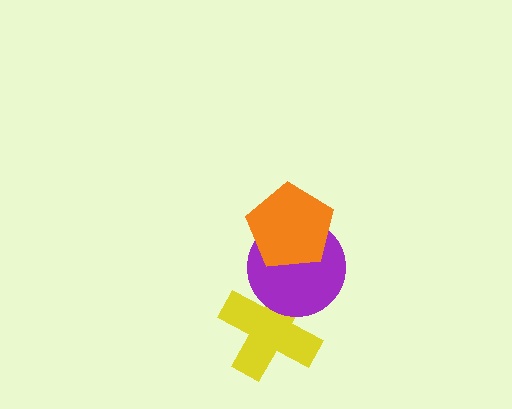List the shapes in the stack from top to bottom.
From top to bottom: the orange pentagon, the purple circle, the yellow cross.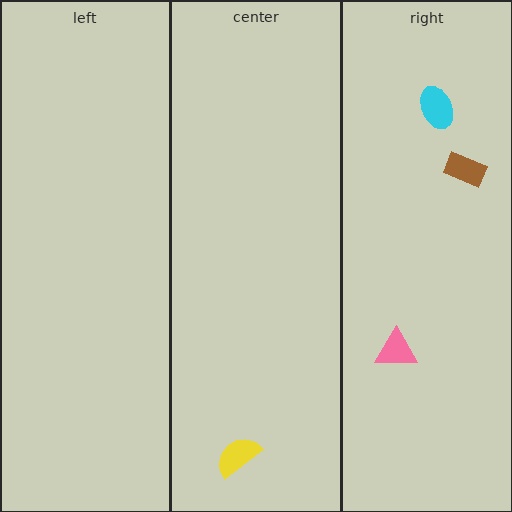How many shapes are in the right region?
3.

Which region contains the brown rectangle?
The right region.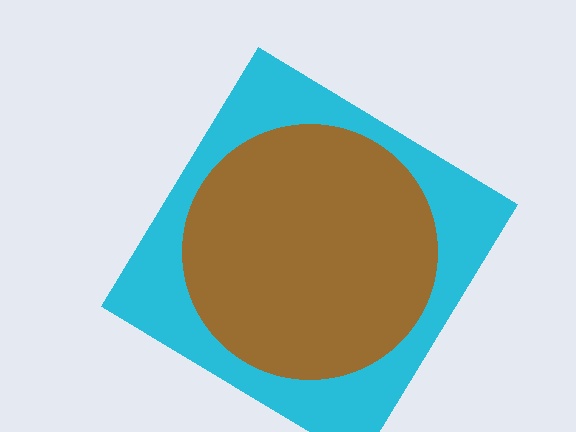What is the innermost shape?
The brown circle.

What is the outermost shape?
The cyan diamond.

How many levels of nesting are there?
2.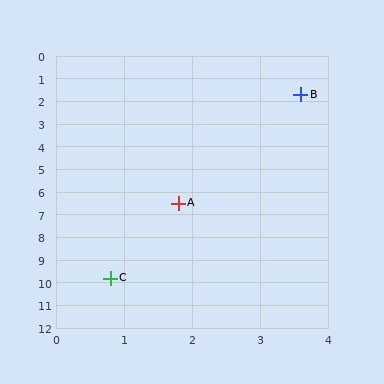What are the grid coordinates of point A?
Point A is at approximately (1.8, 6.5).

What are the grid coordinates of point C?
Point C is at approximately (0.8, 9.8).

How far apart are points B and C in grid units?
Points B and C are about 8.6 grid units apart.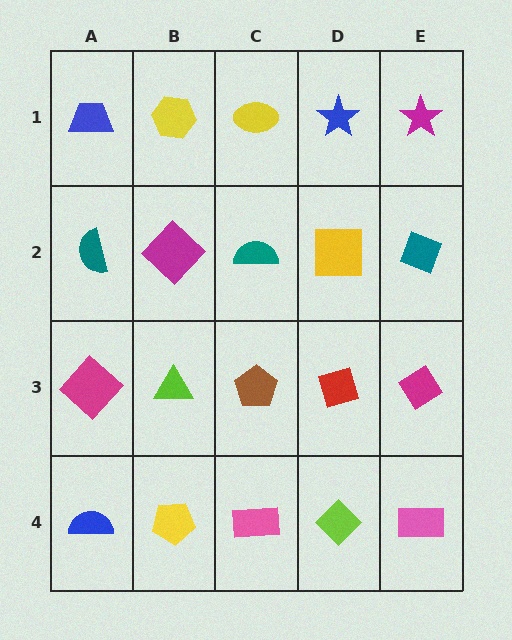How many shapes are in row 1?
5 shapes.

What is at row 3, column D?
A red square.